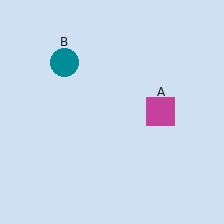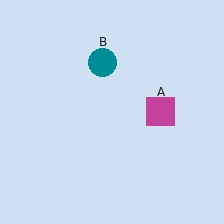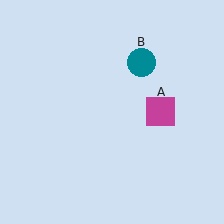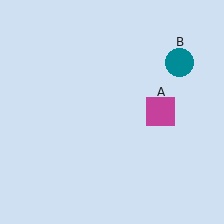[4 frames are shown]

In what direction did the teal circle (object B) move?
The teal circle (object B) moved right.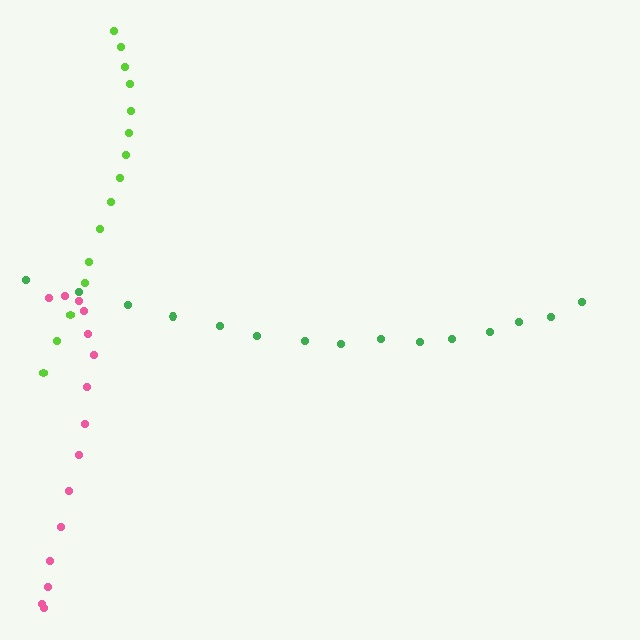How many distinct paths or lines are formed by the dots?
There are 3 distinct paths.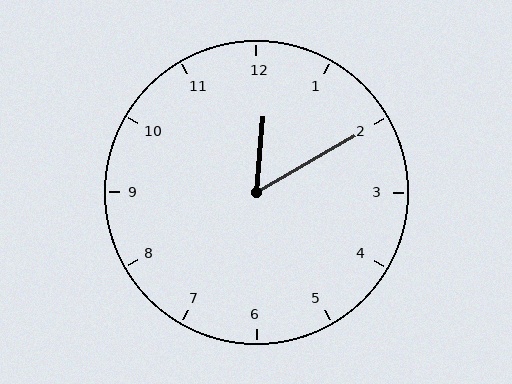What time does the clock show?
12:10.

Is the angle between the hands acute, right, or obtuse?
It is acute.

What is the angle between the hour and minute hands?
Approximately 55 degrees.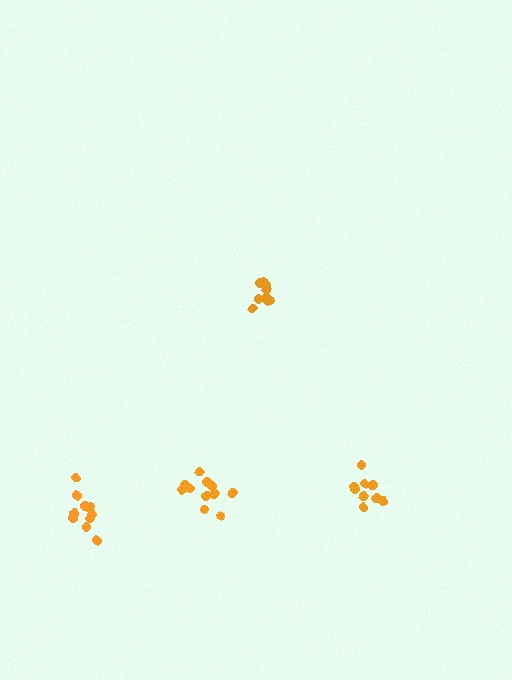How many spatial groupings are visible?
There are 4 spatial groupings.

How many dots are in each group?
Group 1: 11 dots, Group 2: 9 dots, Group 3: 10 dots, Group 4: 11 dots (41 total).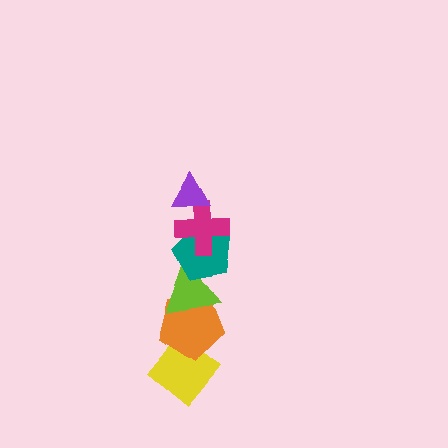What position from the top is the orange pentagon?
The orange pentagon is 5th from the top.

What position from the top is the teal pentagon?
The teal pentagon is 3rd from the top.